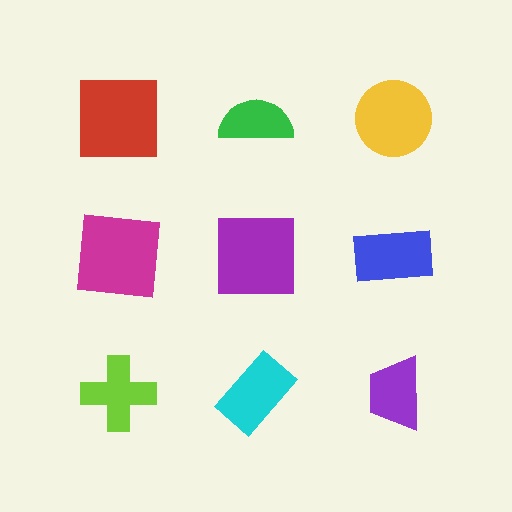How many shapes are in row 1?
3 shapes.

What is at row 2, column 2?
A purple square.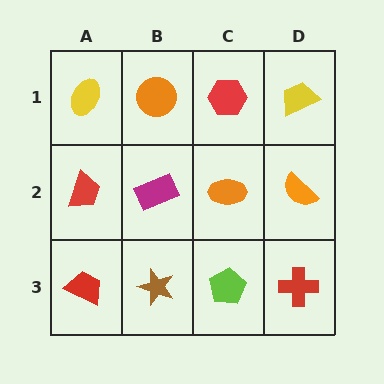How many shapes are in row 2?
4 shapes.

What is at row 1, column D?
A yellow trapezoid.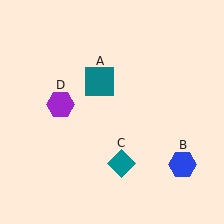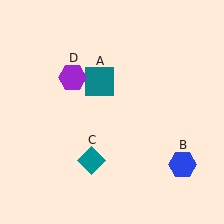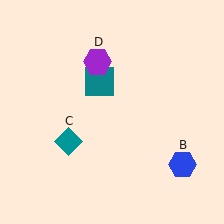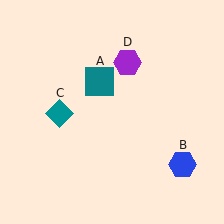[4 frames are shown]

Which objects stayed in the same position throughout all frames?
Teal square (object A) and blue hexagon (object B) remained stationary.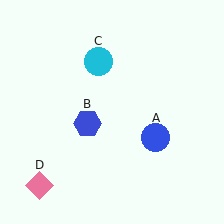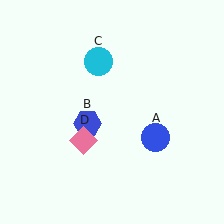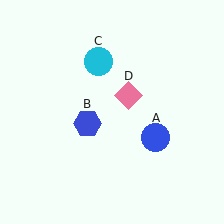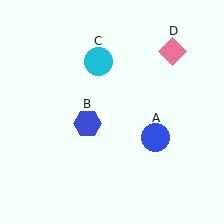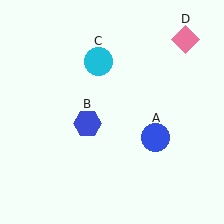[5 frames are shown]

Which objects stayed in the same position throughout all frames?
Blue circle (object A) and blue hexagon (object B) and cyan circle (object C) remained stationary.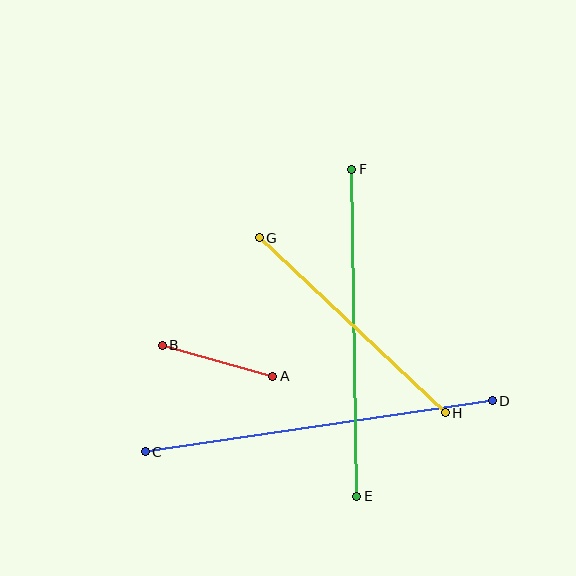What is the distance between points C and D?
The distance is approximately 350 pixels.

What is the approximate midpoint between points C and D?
The midpoint is at approximately (319, 426) pixels.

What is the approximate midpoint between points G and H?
The midpoint is at approximately (352, 325) pixels.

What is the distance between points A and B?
The distance is approximately 115 pixels.